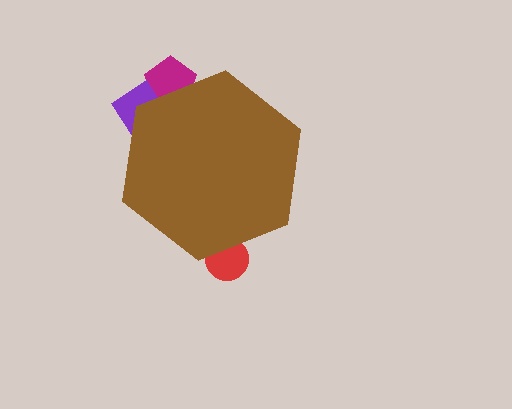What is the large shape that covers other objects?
A brown hexagon.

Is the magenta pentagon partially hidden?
Yes, the magenta pentagon is partially hidden behind the brown hexagon.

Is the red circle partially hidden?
Yes, the red circle is partially hidden behind the brown hexagon.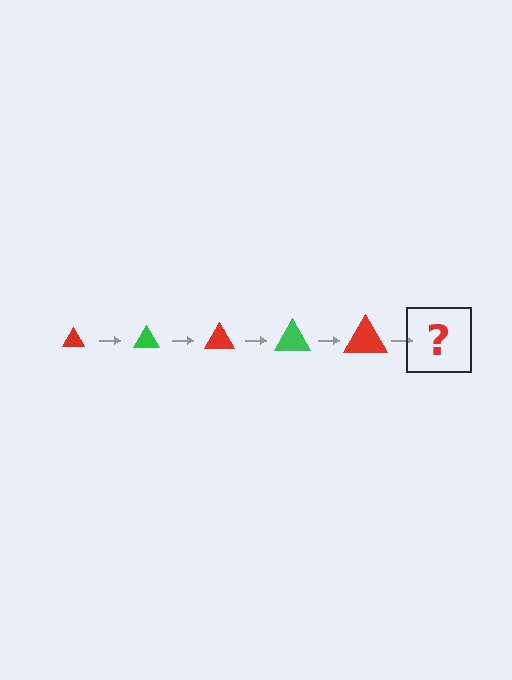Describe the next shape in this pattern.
It should be a green triangle, larger than the previous one.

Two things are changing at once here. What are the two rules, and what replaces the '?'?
The two rules are that the triangle grows larger each step and the color cycles through red and green. The '?' should be a green triangle, larger than the previous one.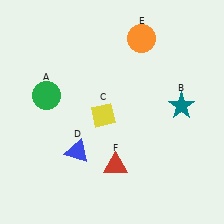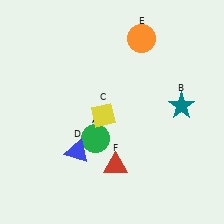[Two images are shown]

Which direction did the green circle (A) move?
The green circle (A) moved right.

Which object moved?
The green circle (A) moved right.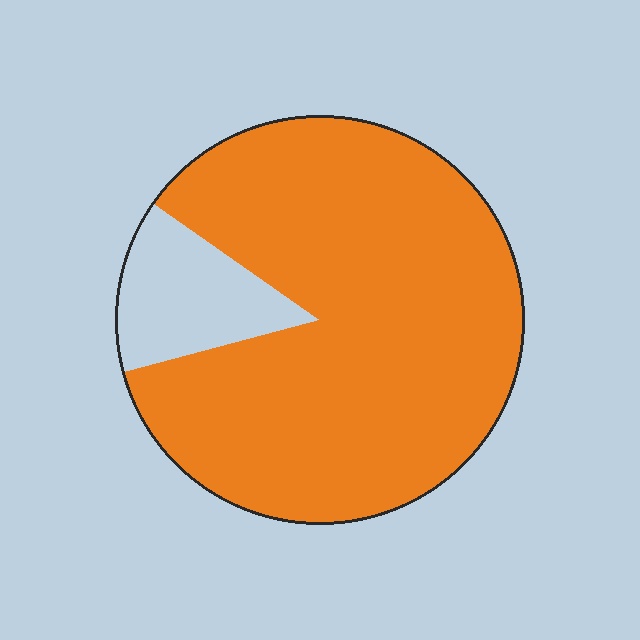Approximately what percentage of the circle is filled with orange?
Approximately 85%.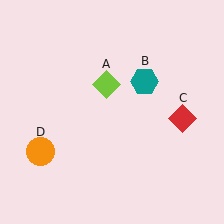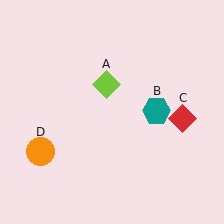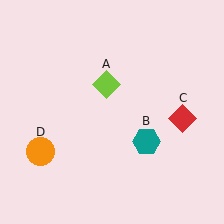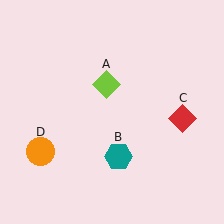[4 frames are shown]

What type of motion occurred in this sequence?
The teal hexagon (object B) rotated clockwise around the center of the scene.